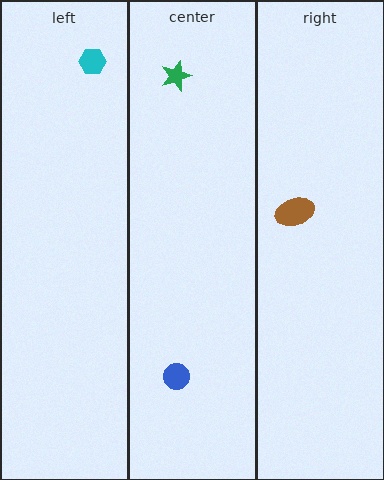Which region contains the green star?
The center region.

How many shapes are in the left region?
1.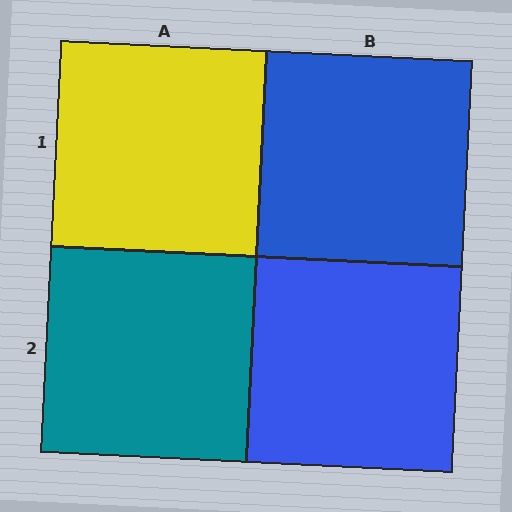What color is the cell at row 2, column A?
Teal.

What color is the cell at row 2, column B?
Blue.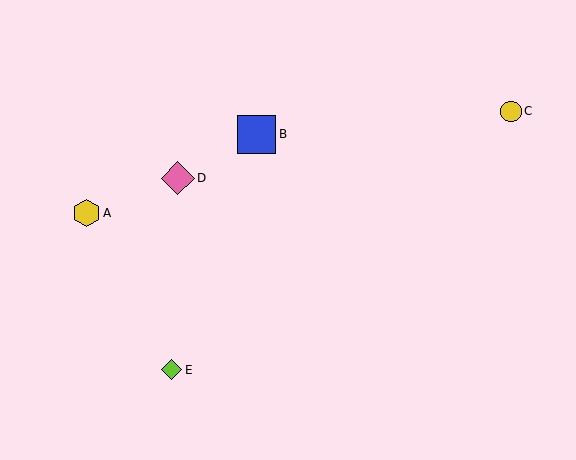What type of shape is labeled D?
Shape D is a pink diamond.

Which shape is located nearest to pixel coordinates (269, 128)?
The blue square (labeled B) at (257, 134) is nearest to that location.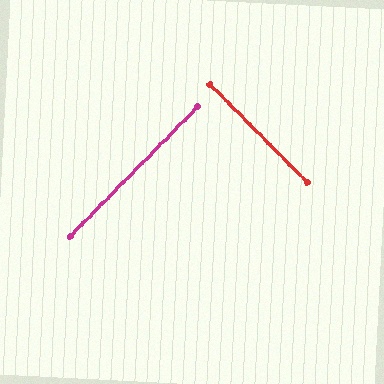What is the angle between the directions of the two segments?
Approximately 90 degrees.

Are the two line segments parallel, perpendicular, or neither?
Perpendicular — they meet at approximately 90°.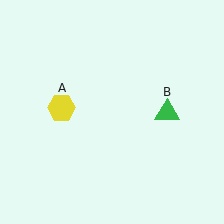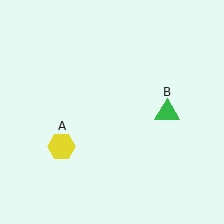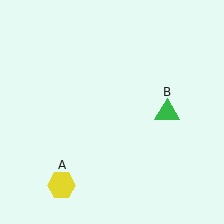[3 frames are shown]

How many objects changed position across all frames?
1 object changed position: yellow hexagon (object A).